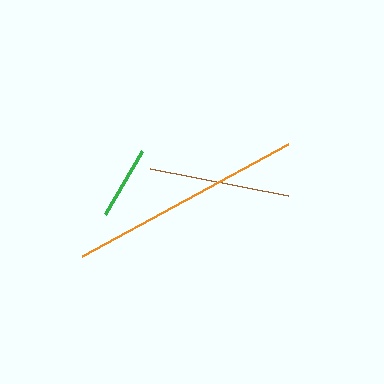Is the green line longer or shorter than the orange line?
The orange line is longer than the green line.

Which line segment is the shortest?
The green line is the shortest at approximately 72 pixels.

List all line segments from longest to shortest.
From longest to shortest: orange, brown, green.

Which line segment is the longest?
The orange line is the longest at approximately 234 pixels.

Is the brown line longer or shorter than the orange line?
The orange line is longer than the brown line.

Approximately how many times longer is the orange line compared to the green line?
The orange line is approximately 3.2 times the length of the green line.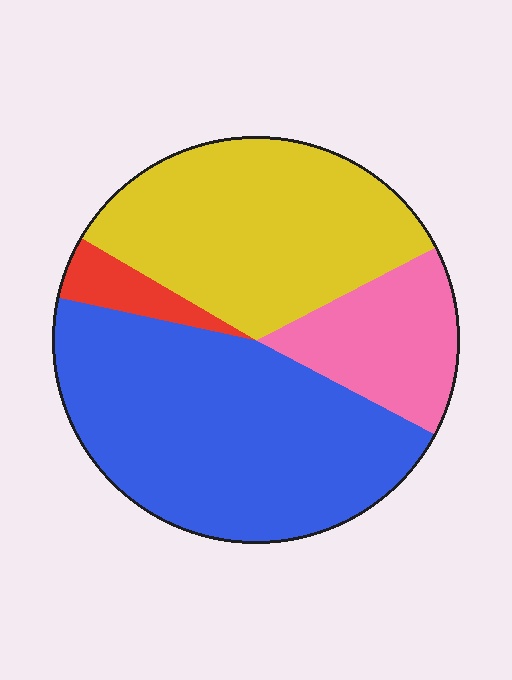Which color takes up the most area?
Blue, at roughly 45%.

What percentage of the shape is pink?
Pink takes up about one sixth (1/6) of the shape.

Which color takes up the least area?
Red, at roughly 5%.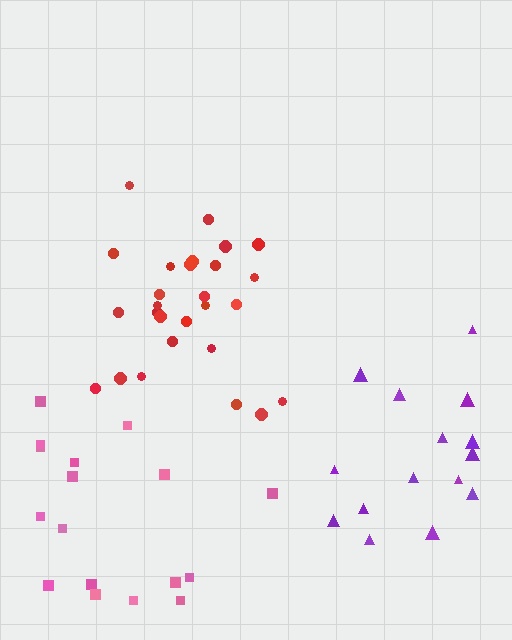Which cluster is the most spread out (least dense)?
Purple.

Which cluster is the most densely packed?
Red.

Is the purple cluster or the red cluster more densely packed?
Red.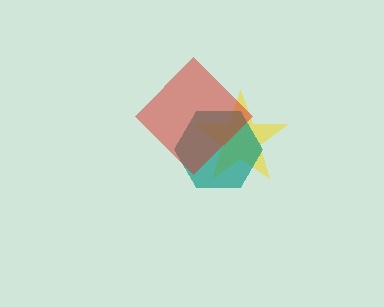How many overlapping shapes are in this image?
There are 3 overlapping shapes in the image.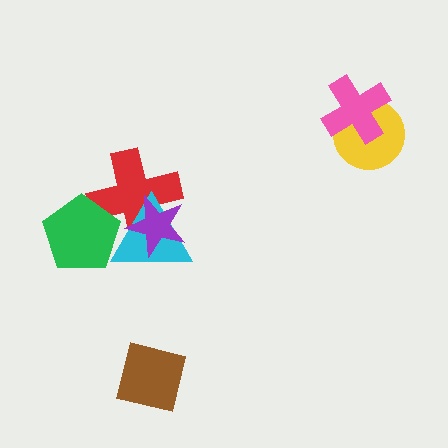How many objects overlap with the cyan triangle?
3 objects overlap with the cyan triangle.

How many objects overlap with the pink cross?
1 object overlaps with the pink cross.